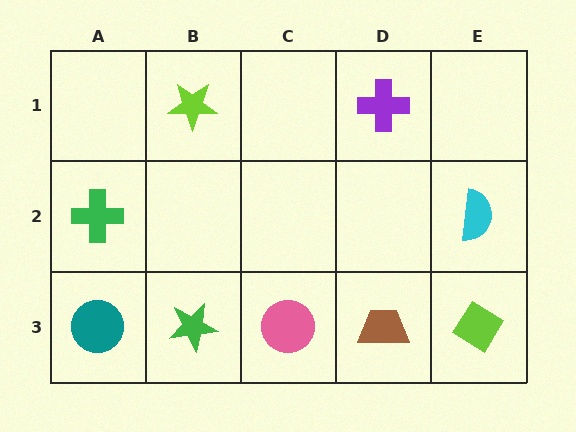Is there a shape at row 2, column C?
No, that cell is empty.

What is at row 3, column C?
A pink circle.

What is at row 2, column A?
A green cross.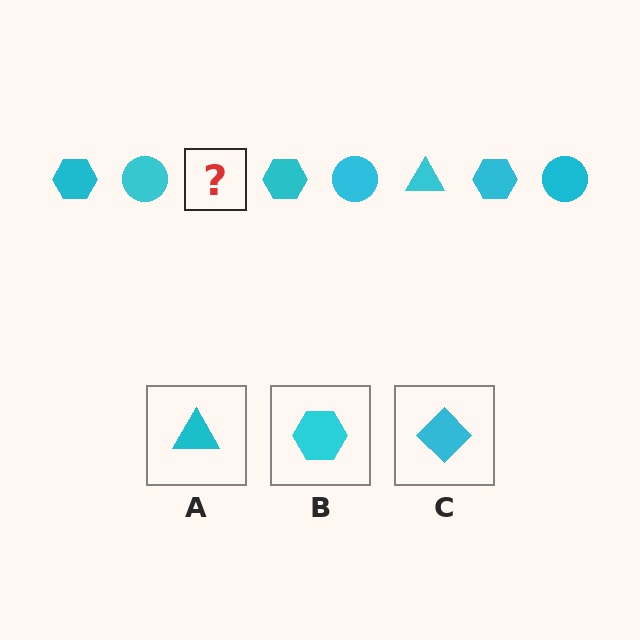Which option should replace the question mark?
Option A.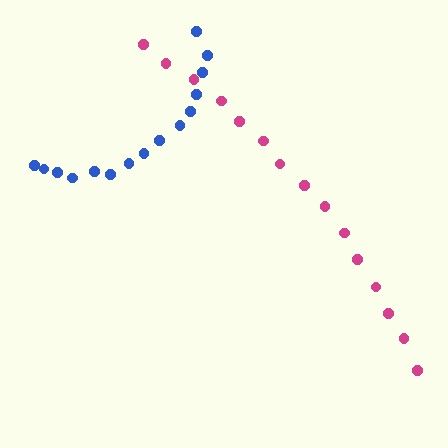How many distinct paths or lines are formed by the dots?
There are 2 distinct paths.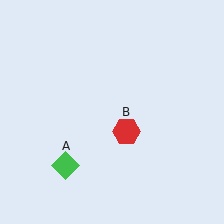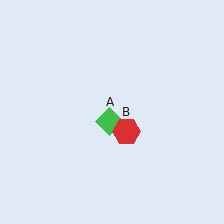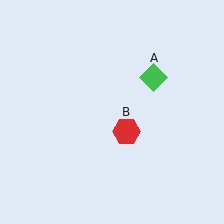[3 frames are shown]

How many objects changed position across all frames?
1 object changed position: green diamond (object A).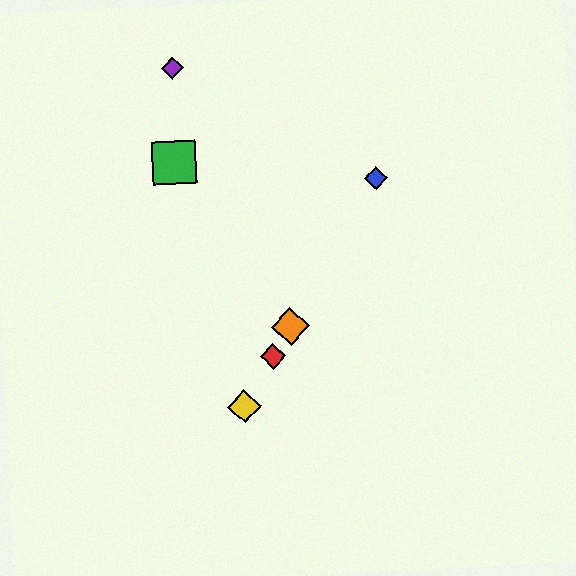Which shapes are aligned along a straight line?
The red diamond, the blue diamond, the yellow diamond, the orange diamond are aligned along a straight line.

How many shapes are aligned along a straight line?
4 shapes (the red diamond, the blue diamond, the yellow diamond, the orange diamond) are aligned along a straight line.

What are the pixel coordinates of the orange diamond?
The orange diamond is at (291, 326).